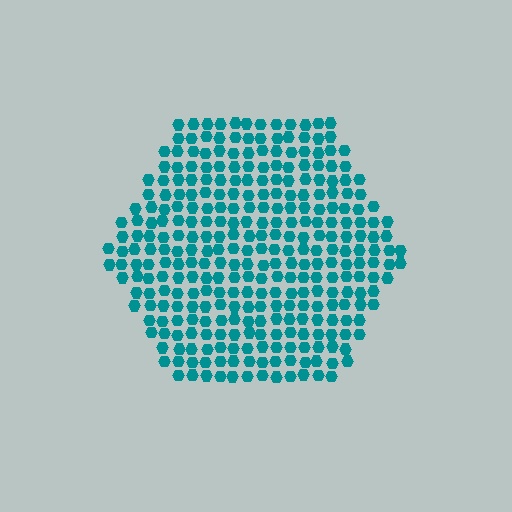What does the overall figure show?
The overall figure shows a hexagon.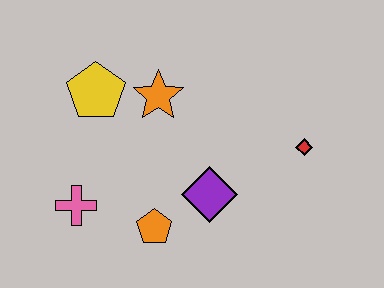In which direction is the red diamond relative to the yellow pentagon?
The red diamond is to the right of the yellow pentagon.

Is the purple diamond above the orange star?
No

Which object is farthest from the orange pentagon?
The red diamond is farthest from the orange pentagon.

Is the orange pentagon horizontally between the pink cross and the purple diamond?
Yes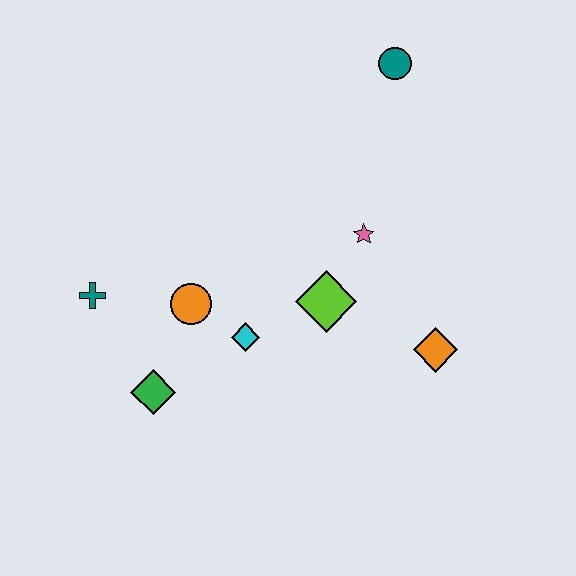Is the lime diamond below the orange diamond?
No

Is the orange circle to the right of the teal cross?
Yes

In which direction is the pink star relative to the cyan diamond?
The pink star is to the right of the cyan diamond.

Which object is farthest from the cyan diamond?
The teal circle is farthest from the cyan diamond.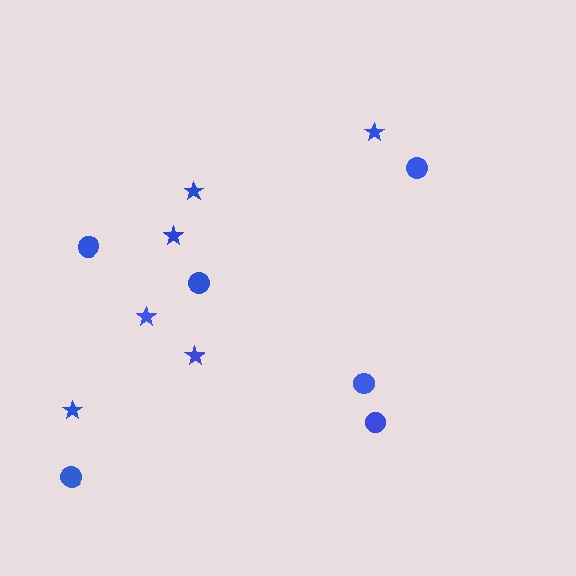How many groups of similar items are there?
There are 2 groups: one group of circles (6) and one group of stars (6).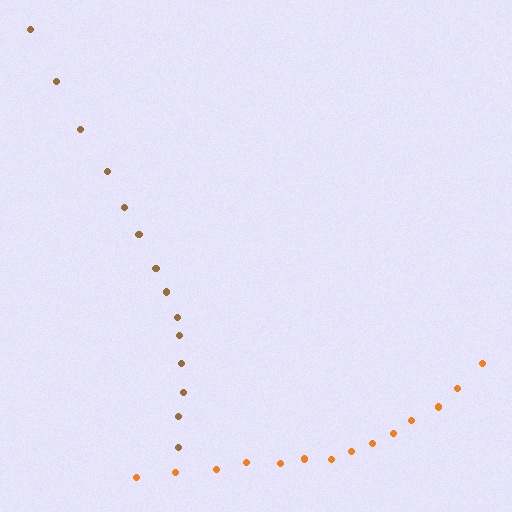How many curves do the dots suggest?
There are 2 distinct paths.